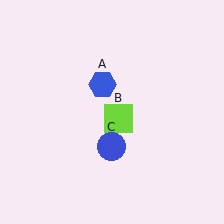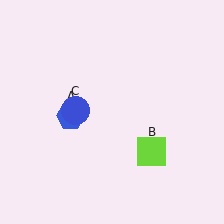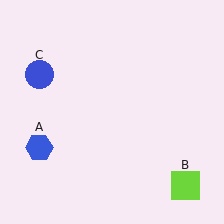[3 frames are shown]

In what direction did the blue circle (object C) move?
The blue circle (object C) moved up and to the left.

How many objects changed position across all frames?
3 objects changed position: blue hexagon (object A), lime square (object B), blue circle (object C).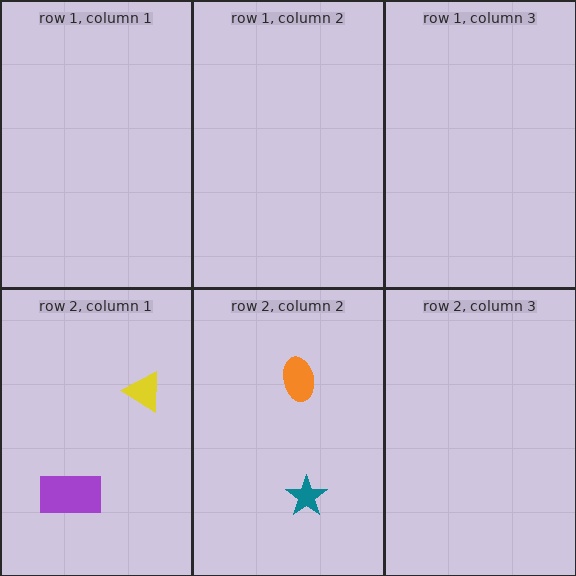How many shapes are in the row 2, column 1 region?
2.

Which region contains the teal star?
The row 2, column 2 region.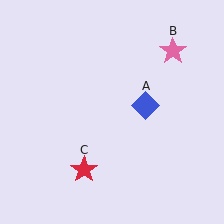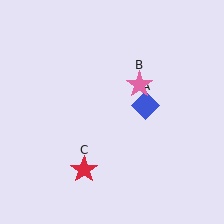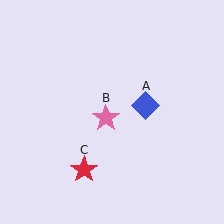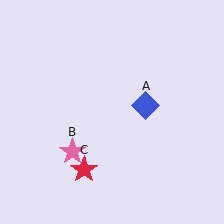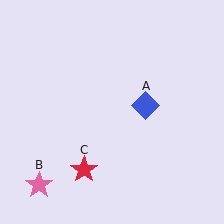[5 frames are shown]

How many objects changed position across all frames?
1 object changed position: pink star (object B).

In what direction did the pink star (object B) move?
The pink star (object B) moved down and to the left.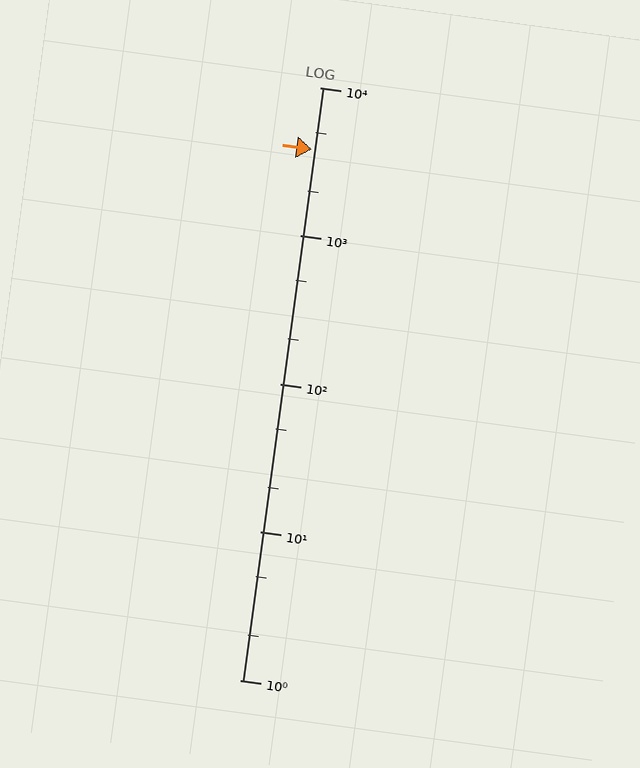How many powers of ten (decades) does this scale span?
The scale spans 4 decades, from 1 to 10000.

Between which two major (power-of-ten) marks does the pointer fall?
The pointer is between 1000 and 10000.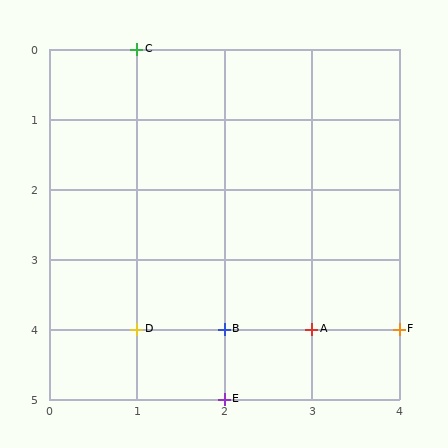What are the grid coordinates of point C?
Point C is at grid coordinates (1, 0).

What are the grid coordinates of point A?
Point A is at grid coordinates (3, 4).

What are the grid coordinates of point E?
Point E is at grid coordinates (2, 5).